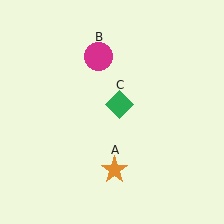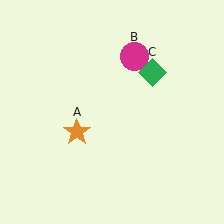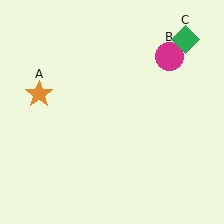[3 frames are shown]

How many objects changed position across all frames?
3 objects changed position: orange star (object A), magenta circle (object B), green diamond (object C).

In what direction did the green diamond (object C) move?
The green diamond (object C) moved up and to the right.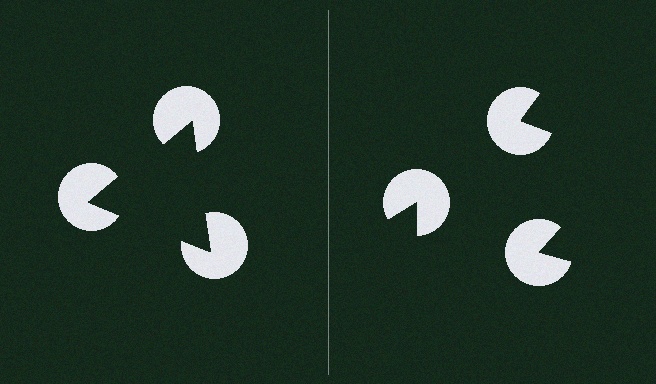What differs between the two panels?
The pac-man discs are positioned identically on both sides; only the wedge orientations differ. On the left they align to a triangle; on the right they are misaligned.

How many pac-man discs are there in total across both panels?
6 — 3 on each side.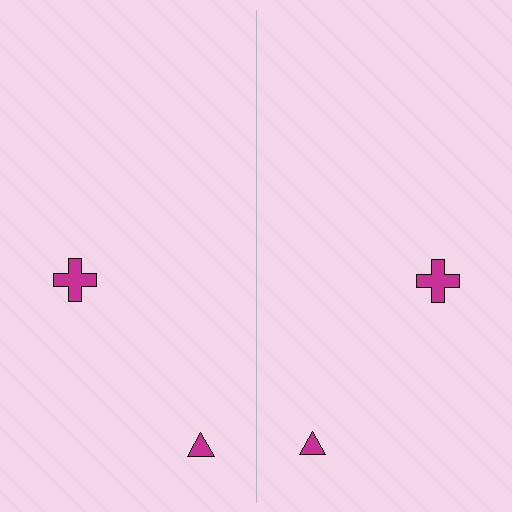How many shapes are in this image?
There are 4 shapes in this image.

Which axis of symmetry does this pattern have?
The pattern has a vertical axis of symmetry running through the center of the image.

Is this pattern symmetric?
Yes, this pattern has bilateral (reflection) symmetry.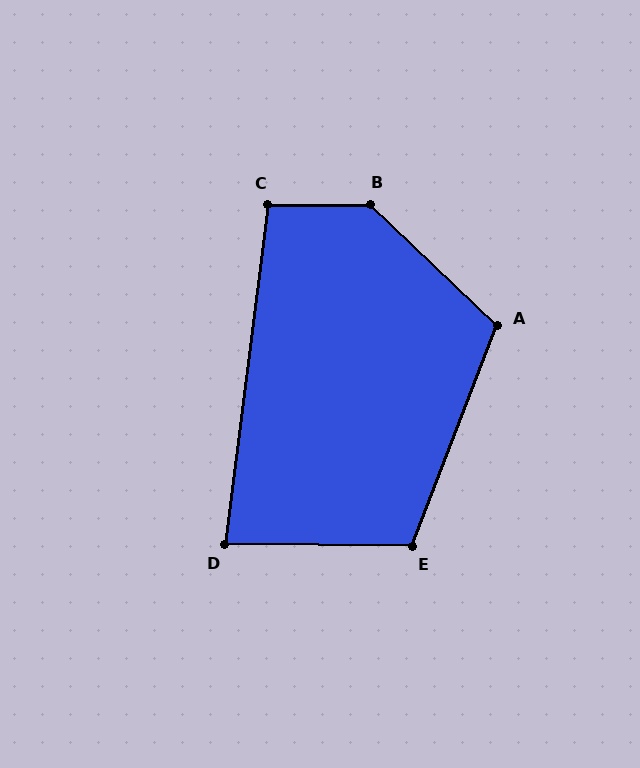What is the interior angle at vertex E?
Approximately 111 degrees (obtuse).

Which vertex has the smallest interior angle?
D, at approximately 83 degrees.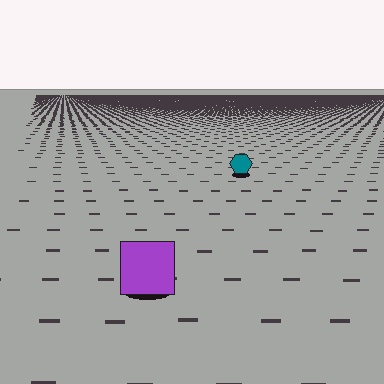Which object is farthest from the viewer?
The teal hexagon is farthest from the viewer. It appears smaller and the ground texture around it is denser.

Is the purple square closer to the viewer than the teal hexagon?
Yes. The purple square is closer — you can tell from the texture gradient: the ground texture is coarser near it.